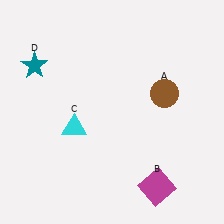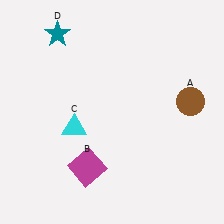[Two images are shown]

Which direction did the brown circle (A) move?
The brown circle (A) moved right.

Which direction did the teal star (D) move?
The teal star (D) moved up.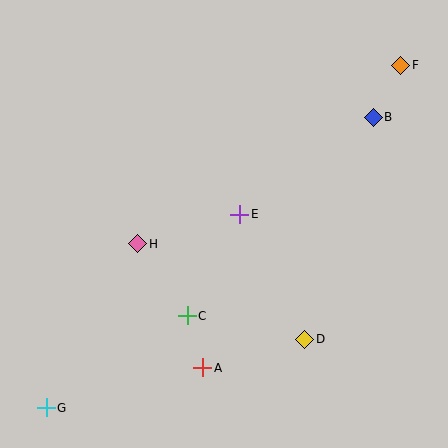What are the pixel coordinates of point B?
Point B is at (373, 117).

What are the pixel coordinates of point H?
Point H is at (138, 244).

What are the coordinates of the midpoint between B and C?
The midpoint between B and C is at (280, 217).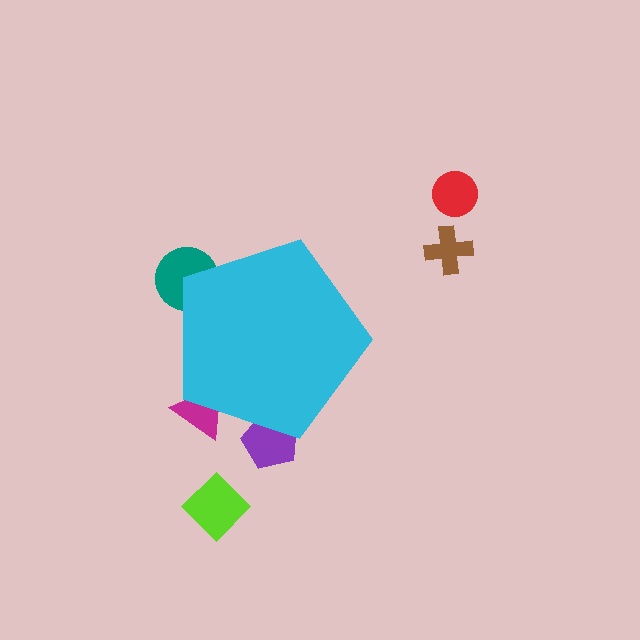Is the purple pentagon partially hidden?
Yes, the purple pentagon is partially hidden behind the cyan pentagon.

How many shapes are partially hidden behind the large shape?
3 shapes are partially hidden.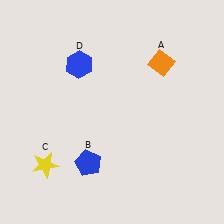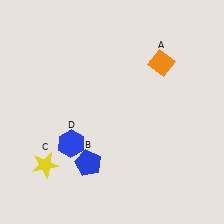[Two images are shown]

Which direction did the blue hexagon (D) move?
The blue hexagon (D) moved down.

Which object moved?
The blue hexagon (D) moved down.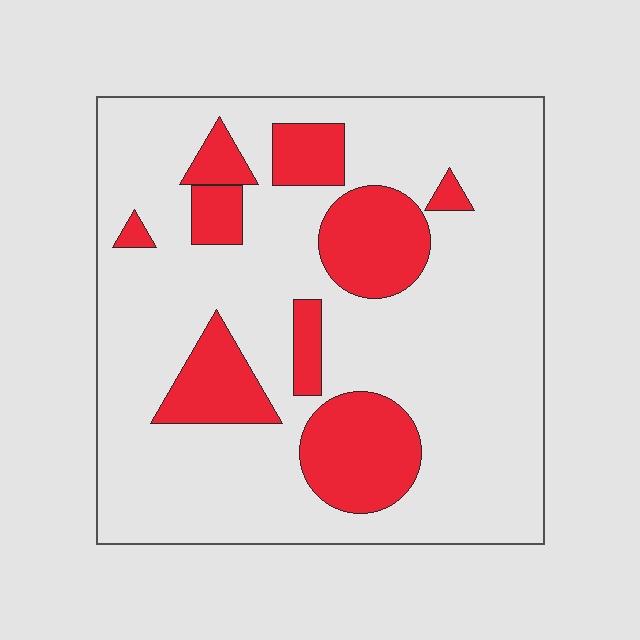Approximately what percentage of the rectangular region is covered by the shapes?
Approximately 20%.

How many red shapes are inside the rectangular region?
9.